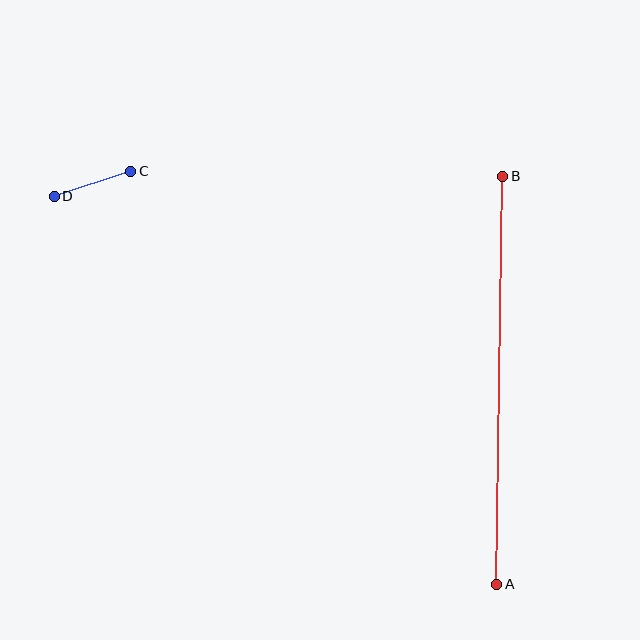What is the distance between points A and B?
The distance is approximately 408 pixels.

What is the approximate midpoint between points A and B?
The midpoint is at approximately (500, 380) pixels.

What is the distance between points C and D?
The distance is approximately 81 pixels.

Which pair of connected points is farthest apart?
Points A and B are farthest apart.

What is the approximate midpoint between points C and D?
The midpoint is at approximately (92, 184) pixels.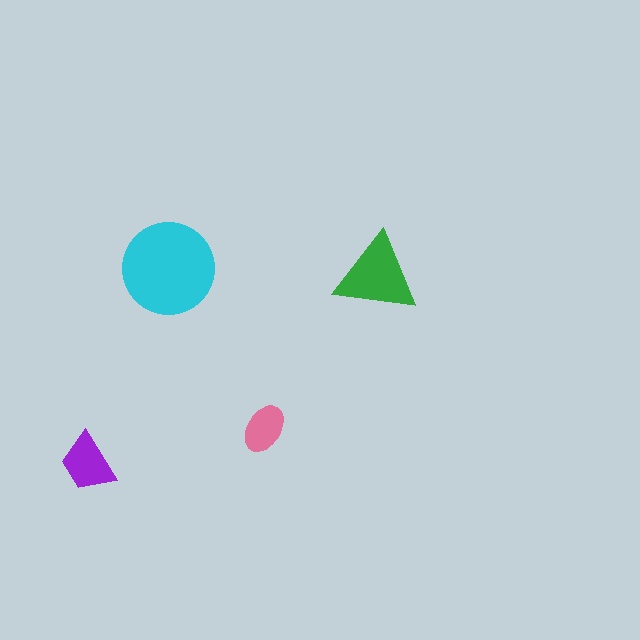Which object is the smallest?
The pink ellipse.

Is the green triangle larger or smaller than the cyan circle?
Smaller.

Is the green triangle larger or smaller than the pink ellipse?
Larger.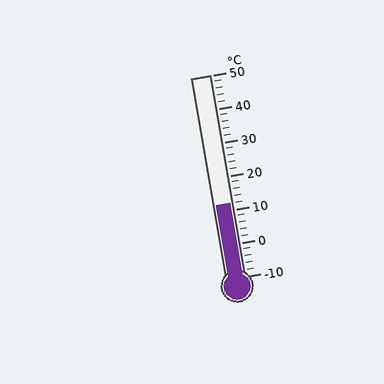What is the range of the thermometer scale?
The thermometer scale ranges from -10°C to 50°C.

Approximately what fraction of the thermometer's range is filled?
The thermometer is filled to approximately 35% of its range.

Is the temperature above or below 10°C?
The temperature is above 10°C.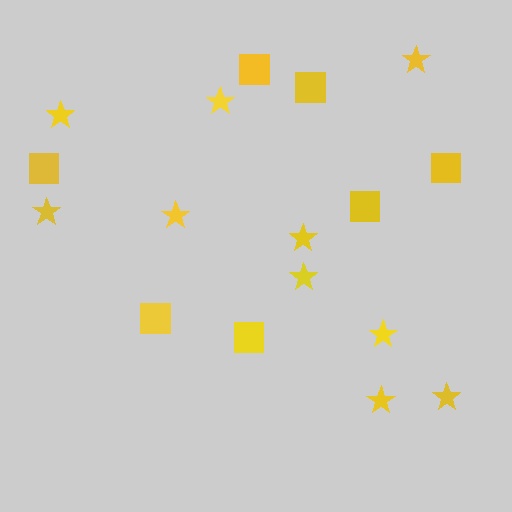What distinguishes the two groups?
There are 2 groups: one group of squares (7) and one group of stars (10).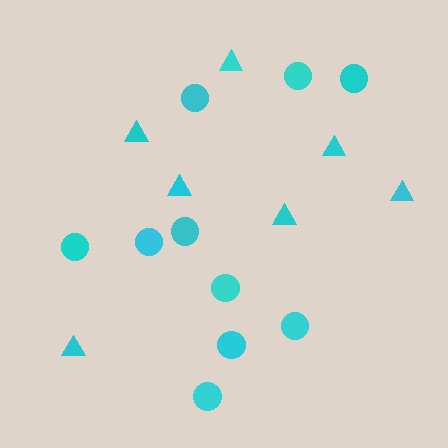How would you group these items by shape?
There are 2 groups: one group of triangles (7) and one group of circles (10).